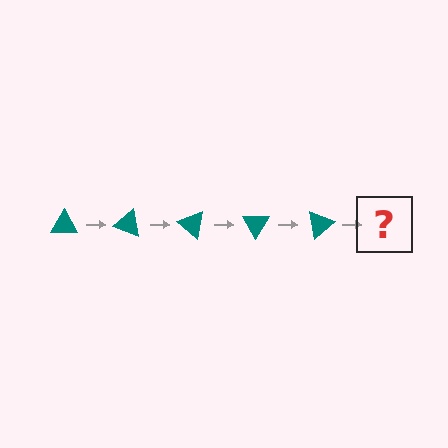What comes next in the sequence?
The next element should be a teal triangle rotated 100 degrees.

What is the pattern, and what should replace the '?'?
The pattern is that the triangle rotates 20 degrees each step. The '?' should be a teal triangle rotated 100 degrees.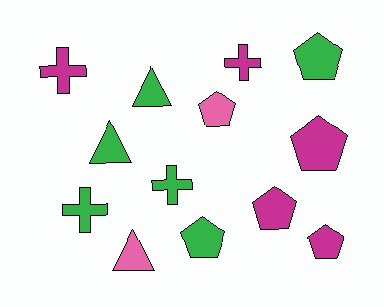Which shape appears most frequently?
Pentagon, with 6 objects.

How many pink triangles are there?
There is 1 pink triangle.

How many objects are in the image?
There are 13 objects.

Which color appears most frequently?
Green, with 6 objects.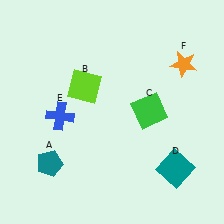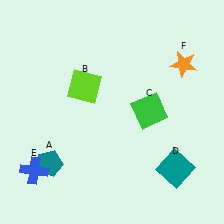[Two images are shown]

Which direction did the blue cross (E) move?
The blue cross (E) moved down.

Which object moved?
The blue cross (E) moved down.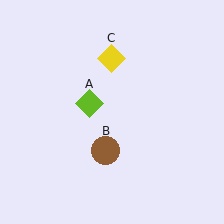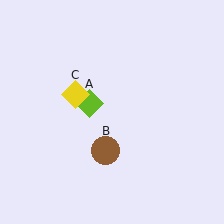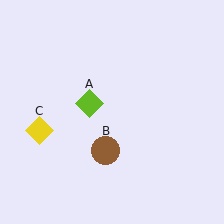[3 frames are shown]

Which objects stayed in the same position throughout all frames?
Lime diamond (object A) and brown circle (object B) remained stationary.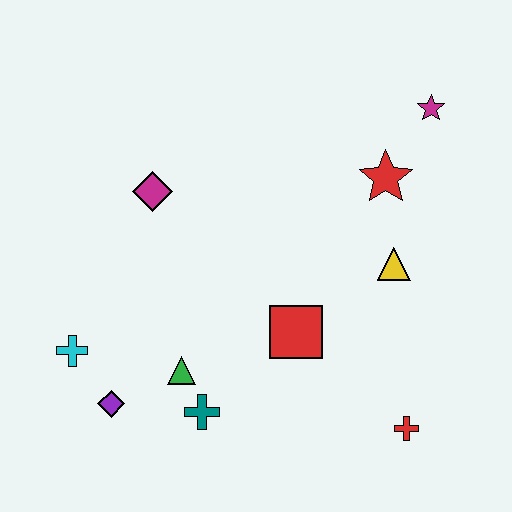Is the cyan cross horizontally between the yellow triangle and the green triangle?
No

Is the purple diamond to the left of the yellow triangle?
Yes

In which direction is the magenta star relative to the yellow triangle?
The magenta star is above the yellow triangle.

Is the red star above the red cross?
Yes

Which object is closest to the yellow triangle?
The red star is closest to the yellow triangle.